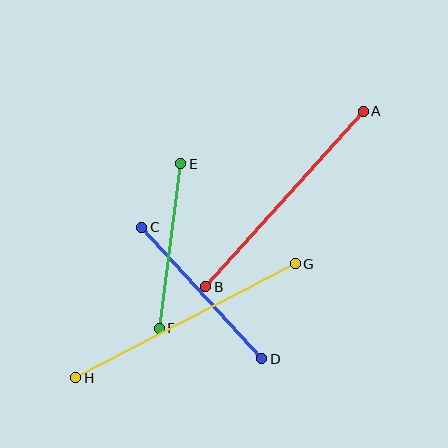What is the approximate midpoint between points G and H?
The midpoint is at approximately (186, 321) pixels.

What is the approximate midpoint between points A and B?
The midpoint is at approximately (285, 199) pixels.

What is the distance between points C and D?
The distance is approximately 178 pixels.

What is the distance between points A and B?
The distance is approximately 236 pixels.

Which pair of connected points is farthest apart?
Points G and H are farthest apart.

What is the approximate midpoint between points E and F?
The midpoint is at approximately (170, 246) pixels.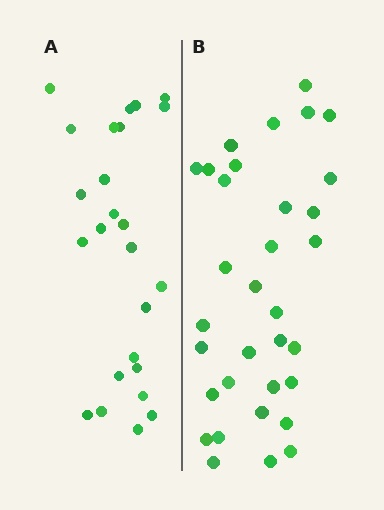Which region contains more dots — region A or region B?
Region B (the right region) has more dots.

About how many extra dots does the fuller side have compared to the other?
Region B has roughly 8 or so more dots than region A.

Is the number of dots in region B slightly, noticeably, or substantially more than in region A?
Region B has noticeably more, but not dramatically so. The ratio is roughly 1.3 to 1.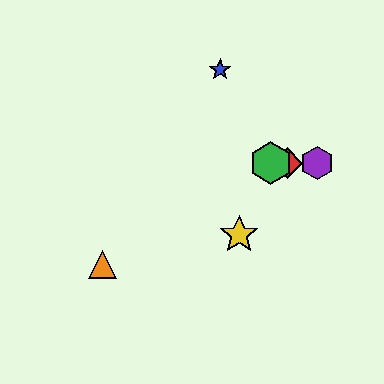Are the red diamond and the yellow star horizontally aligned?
No, the red diamond is at y≈163 and the yellow star is at y≈235.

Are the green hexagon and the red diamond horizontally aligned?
Yes, both are at y≈163.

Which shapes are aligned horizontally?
The red diamond, the green hexagon, the purple hexagon are aligned horizontally.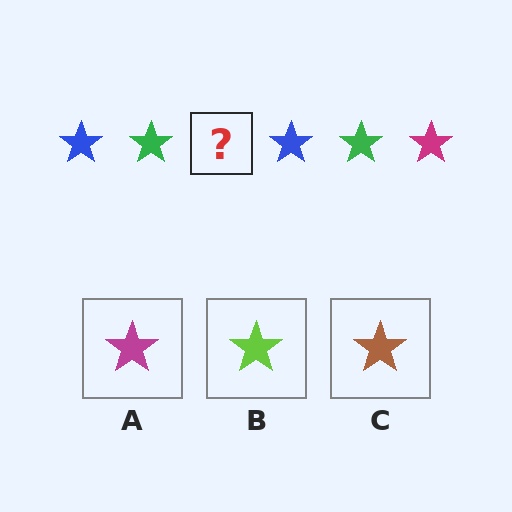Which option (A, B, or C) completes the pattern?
A.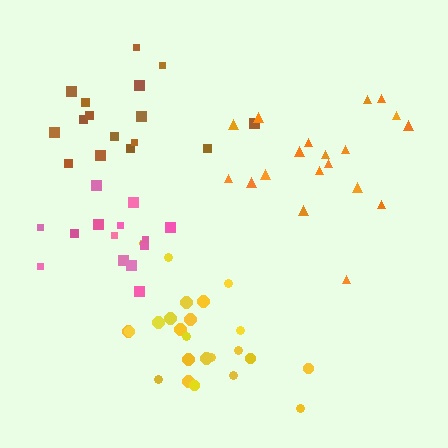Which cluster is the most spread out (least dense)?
Orange.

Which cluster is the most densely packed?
Yellow.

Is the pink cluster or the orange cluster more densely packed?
Pink.